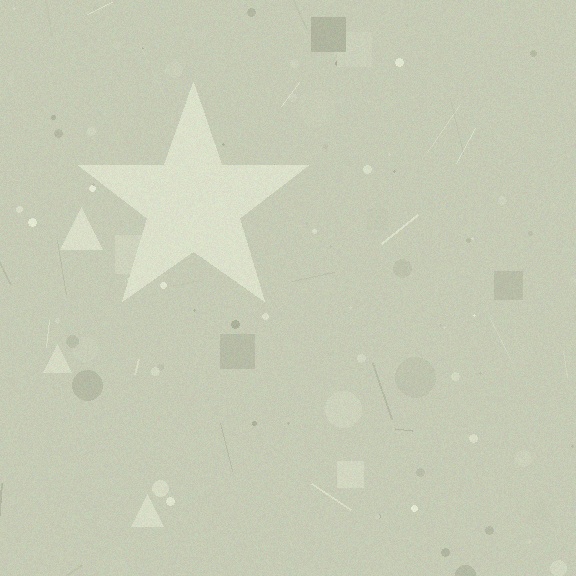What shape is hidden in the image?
A star is hidden in the image.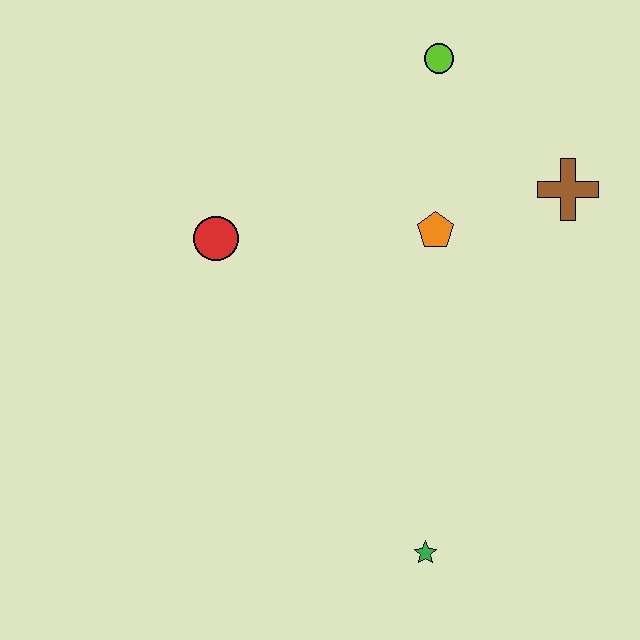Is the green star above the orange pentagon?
No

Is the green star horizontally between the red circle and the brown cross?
Yes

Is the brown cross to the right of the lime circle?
Yes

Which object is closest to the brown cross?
The orange pentagon is closest to the brown cross.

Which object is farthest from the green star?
The lime circle is farthest from the green star.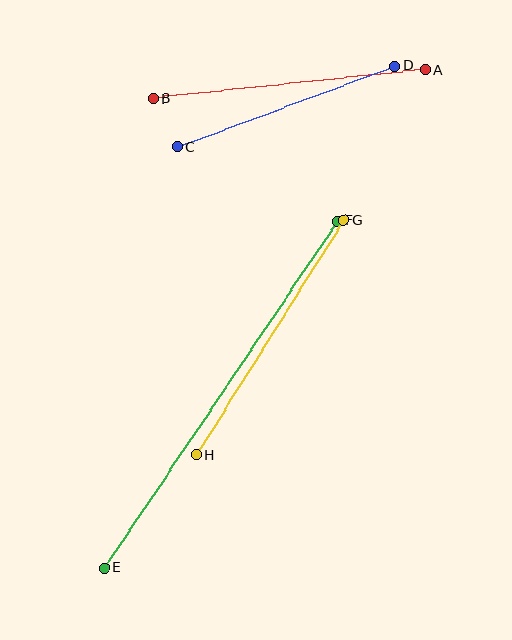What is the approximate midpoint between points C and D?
The midpoint is at approximately (286, 106) pixels.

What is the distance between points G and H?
The distance is approximately 277 pixels.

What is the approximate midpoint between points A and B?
The midpoint is at approximately (289, 84) pixels.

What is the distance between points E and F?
The distance is approximately 418 pixels.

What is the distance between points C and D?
The distance is approximately 232 pixels.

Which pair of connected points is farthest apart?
Points E and F are farthest apart.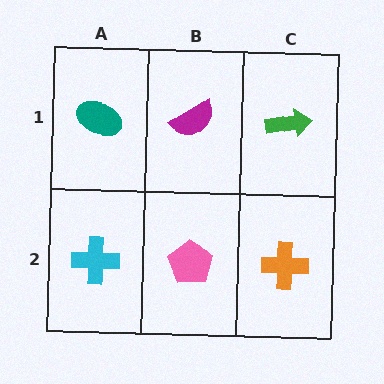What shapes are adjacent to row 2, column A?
A teal ellipse (row 1, column A), a pink pentagon (row 2, column B).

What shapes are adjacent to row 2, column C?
A green arrow (row 1, column C), a pink pentagon (row 2, column B).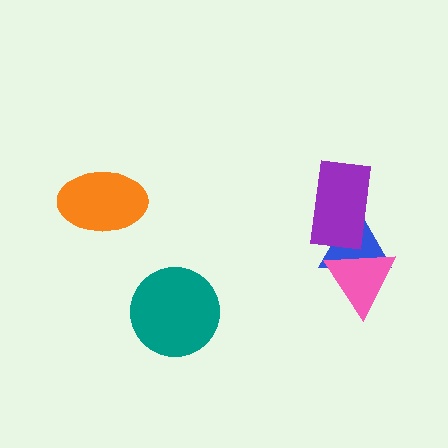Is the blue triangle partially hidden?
Yes, it is partially covered by another shape.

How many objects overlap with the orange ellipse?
0 objects overlap with the orange ellipse.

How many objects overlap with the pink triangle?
1 object overlaps with the pink triangle.